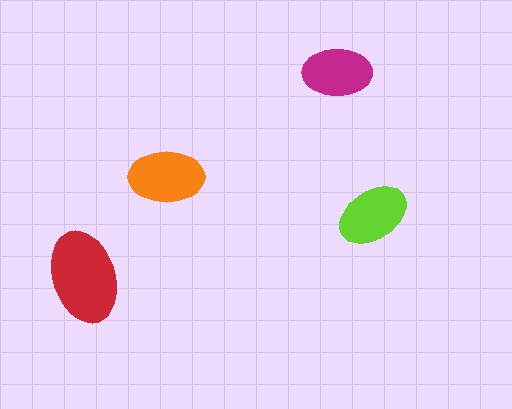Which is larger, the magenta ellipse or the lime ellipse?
The lime one.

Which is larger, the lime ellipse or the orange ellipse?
The orange one.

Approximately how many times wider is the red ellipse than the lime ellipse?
About 1.5 times wider.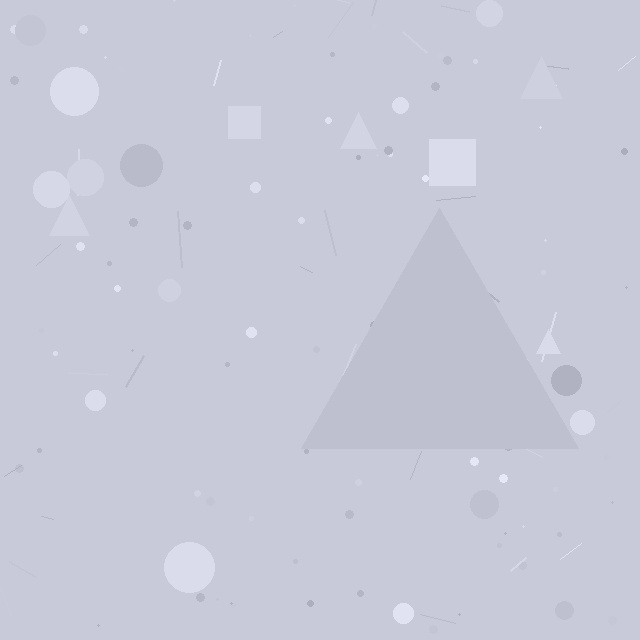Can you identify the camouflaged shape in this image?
The camouflaged shape is a triangle.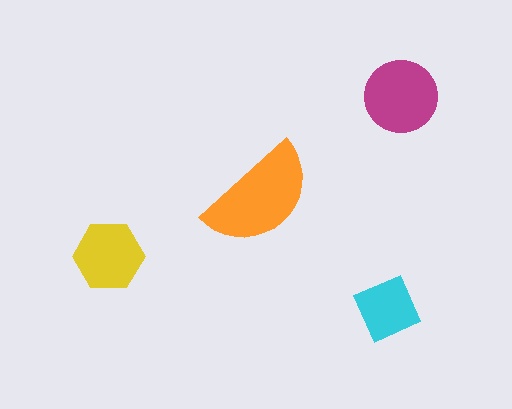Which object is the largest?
The orange semicircle.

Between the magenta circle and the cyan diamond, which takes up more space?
The magenta circle.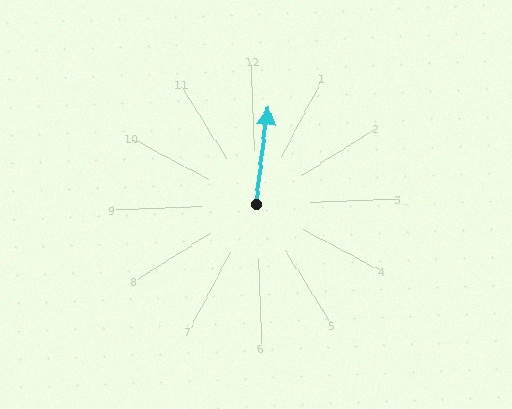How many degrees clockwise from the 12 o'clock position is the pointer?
Approximately 9 degrees.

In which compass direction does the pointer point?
North.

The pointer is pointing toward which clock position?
Roughly 12 o'clock.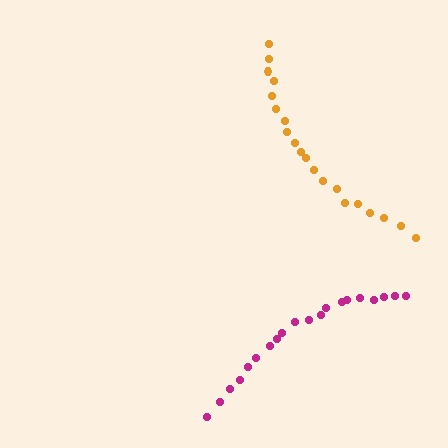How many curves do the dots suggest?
There are 2 distinct paths.